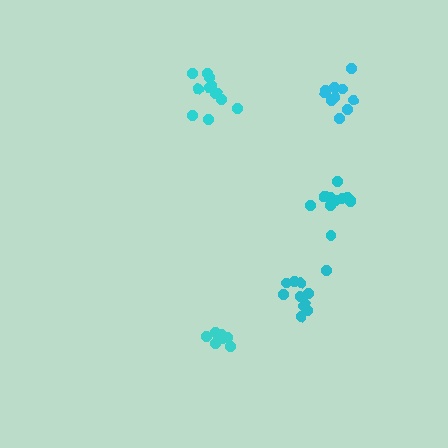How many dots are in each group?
Group 1: 11 dots, Group 2: 11 dots, Group 3: 10 dots, Group 4: 7 dots, Group 5: 12 dots (51 total).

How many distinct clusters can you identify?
There are 5 distinct clusters.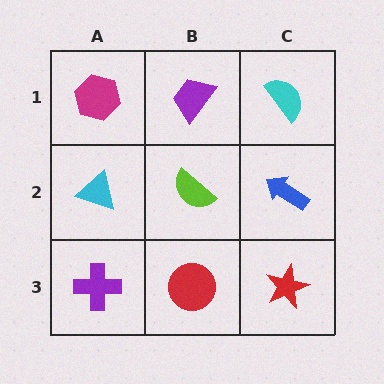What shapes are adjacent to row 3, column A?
A cyan triangle (row 2, column A), a red circle (row 3, column B).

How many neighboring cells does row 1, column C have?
2.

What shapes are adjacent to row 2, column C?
A cyan semicircle (row 1, column C), a red star (row 3, column C), a lime semicircle (row 2, column B).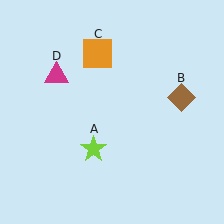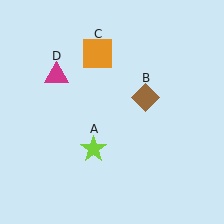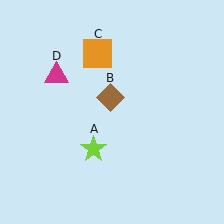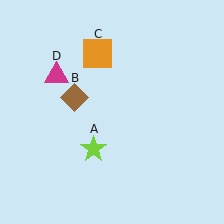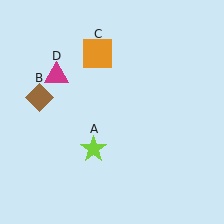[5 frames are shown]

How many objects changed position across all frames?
1 object changed position: brown diamond (object B).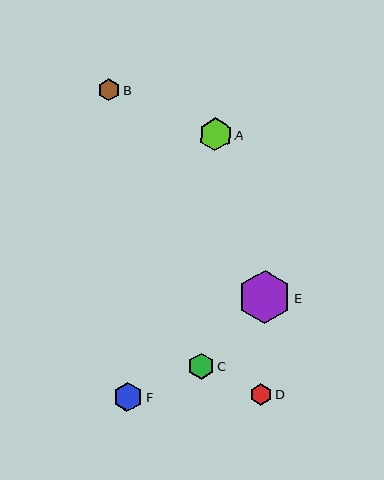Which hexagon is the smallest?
Hexagon D is the smallest with a size of approximately 22 pixels.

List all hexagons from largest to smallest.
From largest to smallest: E, A, F, C, B, D.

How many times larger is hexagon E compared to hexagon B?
Hexagon E is approximately 2.4 times the size of hexagon B.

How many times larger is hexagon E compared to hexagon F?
Hexagon E is approximately 1.8 times the size of hexagon F.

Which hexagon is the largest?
Hexagon E is the largest with a size of approximately 53 pixels.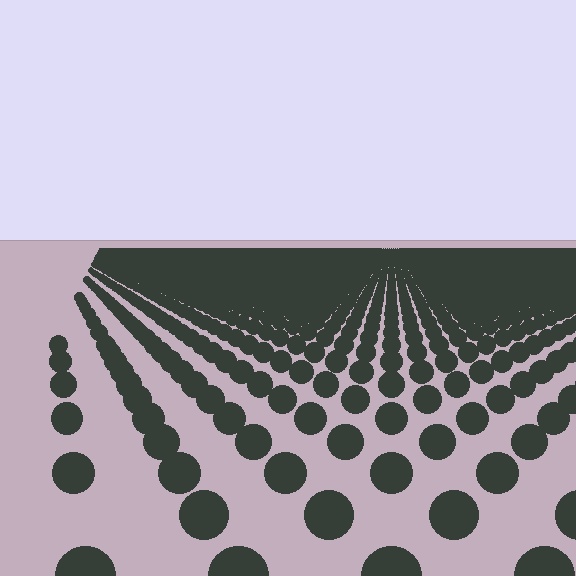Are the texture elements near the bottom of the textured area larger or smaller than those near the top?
Larger. Near the bottom, elements are closer to the viewer and appear at a bigger on-screen size.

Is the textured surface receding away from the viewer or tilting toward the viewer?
The surface is receding away from the viewer. Texture elements get smaller and denser toward the top.